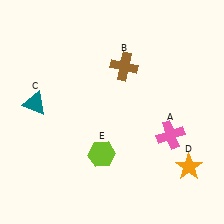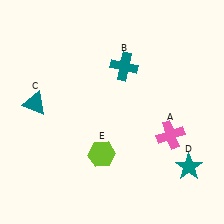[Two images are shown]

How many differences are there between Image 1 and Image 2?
There are 2 differences between the two images.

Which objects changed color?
B changed from brown to teal. D changed from orange to teal.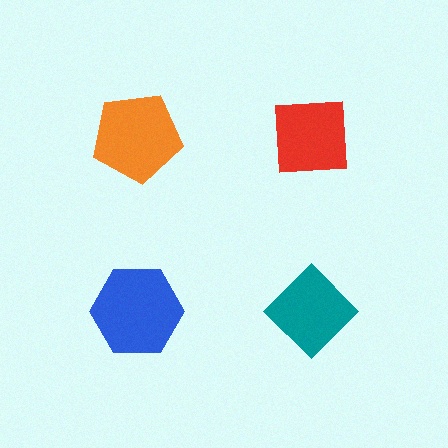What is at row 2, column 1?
A blue hexagon.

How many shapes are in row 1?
2 shapes.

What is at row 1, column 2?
A red square.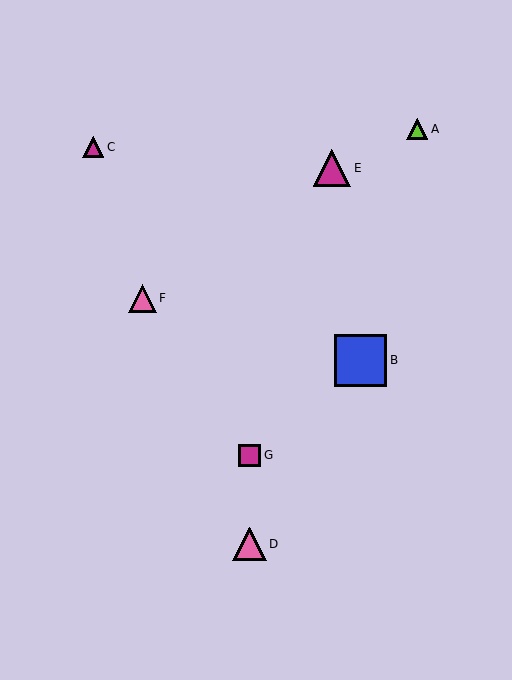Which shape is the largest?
The blue square (labeled B) is the largest.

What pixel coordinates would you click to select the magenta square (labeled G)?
Click at (250, 455) to select the magenta square G.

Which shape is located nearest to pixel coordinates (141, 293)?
The pink triangle (labeled F) at (142, 298) is nearest to that location.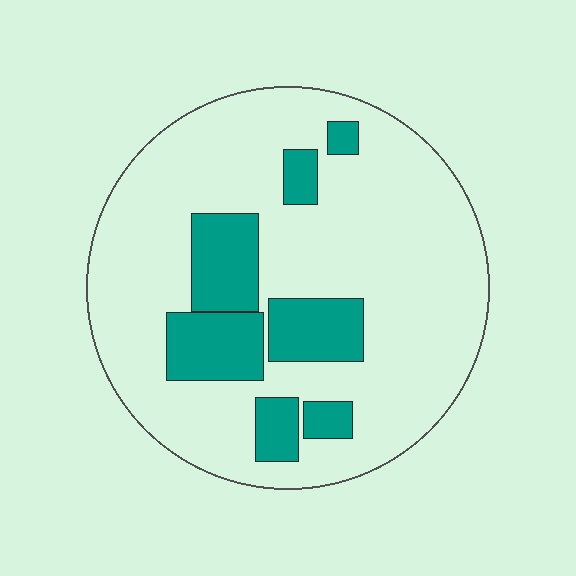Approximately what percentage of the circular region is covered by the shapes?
Approximately 20%.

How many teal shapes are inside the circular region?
7.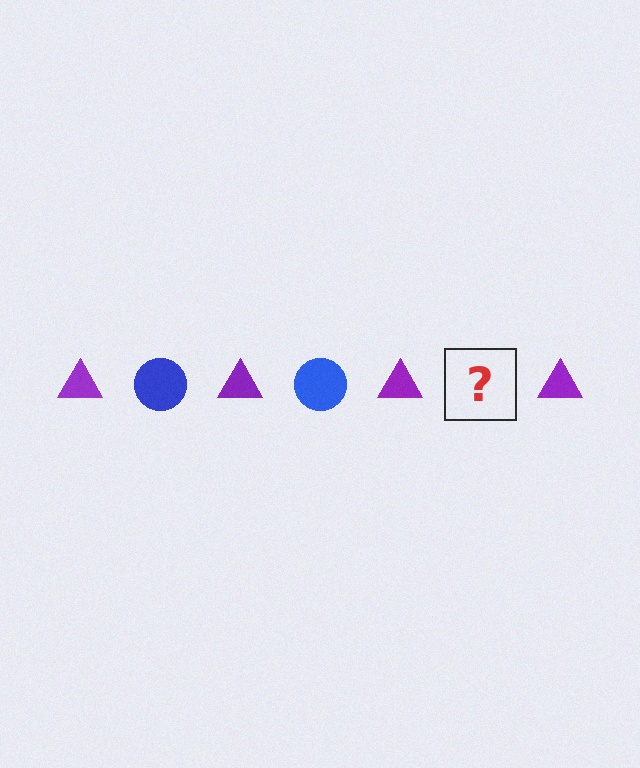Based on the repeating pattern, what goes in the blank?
The blank should be a blue circle.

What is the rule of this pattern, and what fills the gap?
The rule is that the pattern alternates between purple triangle and blue circle. The gap should be filled with a blue circle.